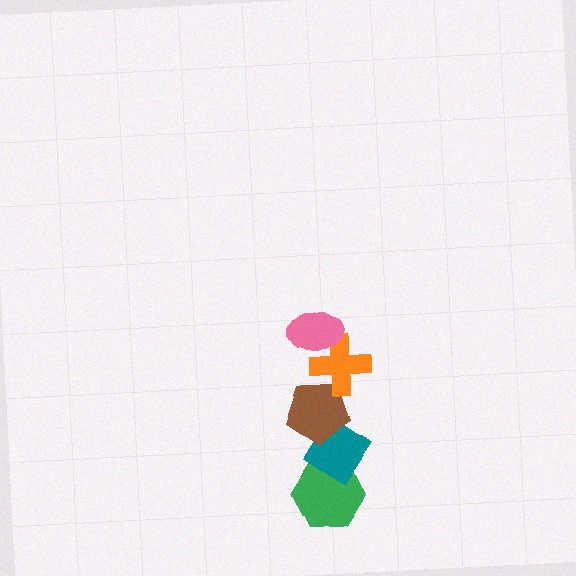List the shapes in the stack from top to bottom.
From top to bottom: the pink ellipse, the orange cross, the brown pentagon, the teal diamond, the green hexagon.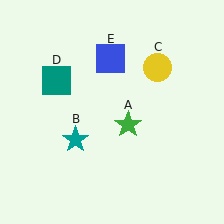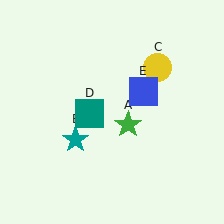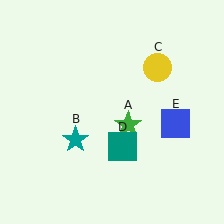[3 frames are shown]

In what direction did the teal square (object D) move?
The teal square (object D) moved down and to the right.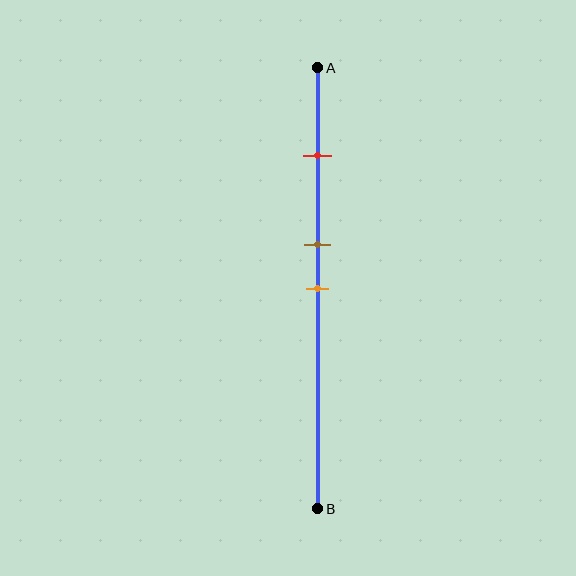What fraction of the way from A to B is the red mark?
The red mark is approximately 20% (0.2) of the way from A to B.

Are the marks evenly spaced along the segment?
No, the marks are not evenly spaced.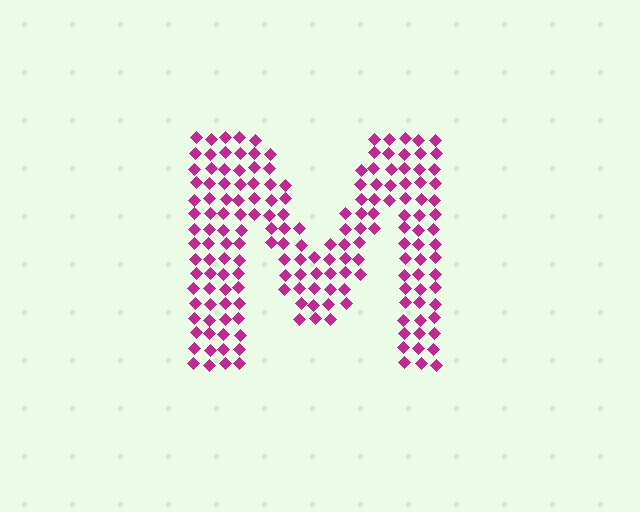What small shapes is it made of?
It is made of small diamonds.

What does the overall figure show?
The overall figure shows the letter M.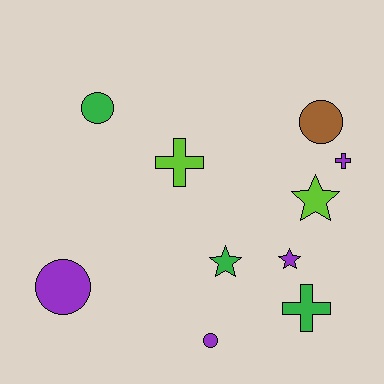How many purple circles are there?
There are 2 purple circles.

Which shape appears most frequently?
Circle, with 4 objects.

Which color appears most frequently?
Purple, with 4 objects.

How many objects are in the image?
There are 10 objects.